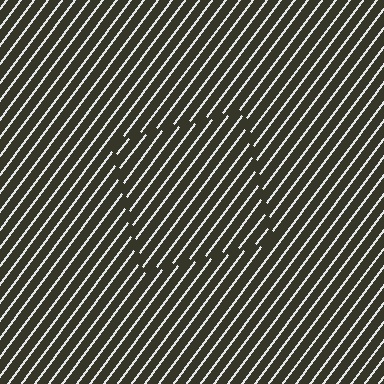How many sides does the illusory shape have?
4 sides — the line-ends trace a square.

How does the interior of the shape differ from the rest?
The interior of the shape contains the same grating, shifted by half a period — the contour is defined by the phase discontinuity where line-ends from the inner and outer gratings abut.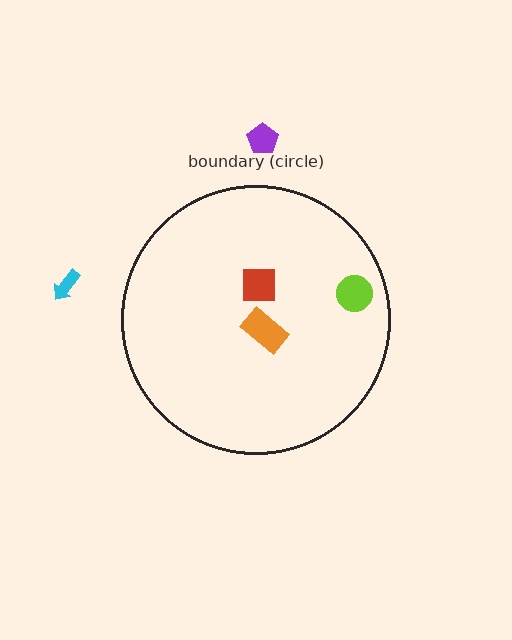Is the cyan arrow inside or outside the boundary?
Outside.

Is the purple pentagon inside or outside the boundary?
Outside.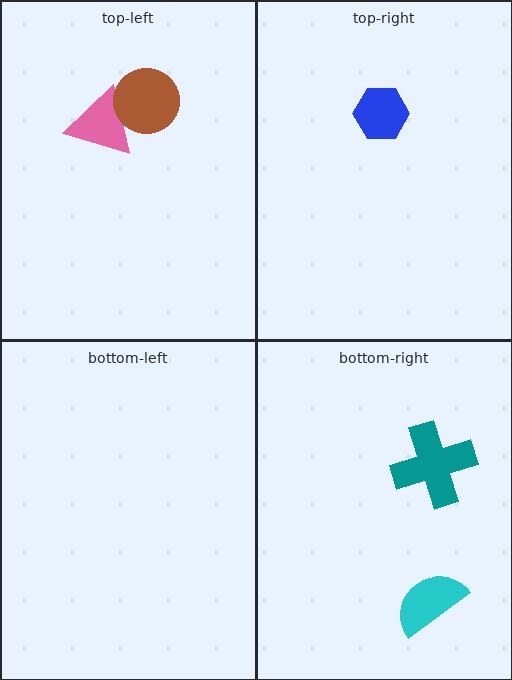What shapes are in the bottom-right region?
The teal cross, the cyan semicircle.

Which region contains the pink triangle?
The top-left region.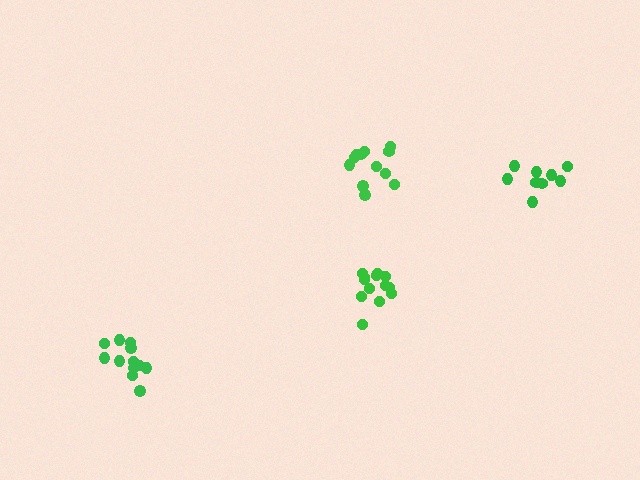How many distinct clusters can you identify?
There are 4 distinct clusters.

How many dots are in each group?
Group 1: 12 dots, Group 2: 13 dots, Group 3: 12 dots, Group 4: 9 dots (46 total).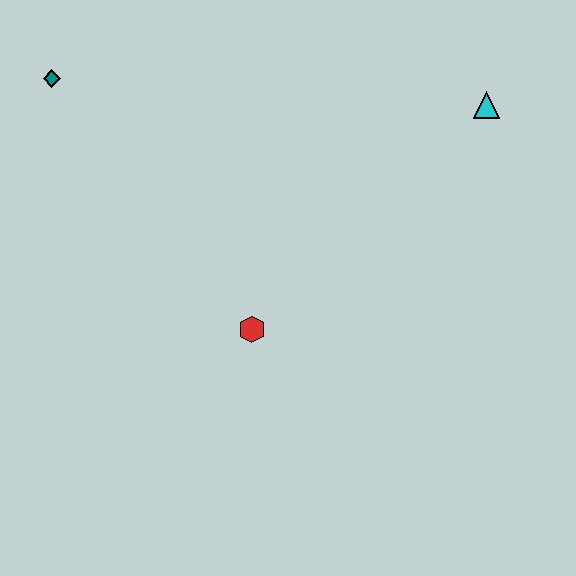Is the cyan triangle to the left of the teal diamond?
No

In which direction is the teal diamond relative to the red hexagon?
The teal diamond is above the red hexagon.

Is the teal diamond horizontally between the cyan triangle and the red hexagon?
No